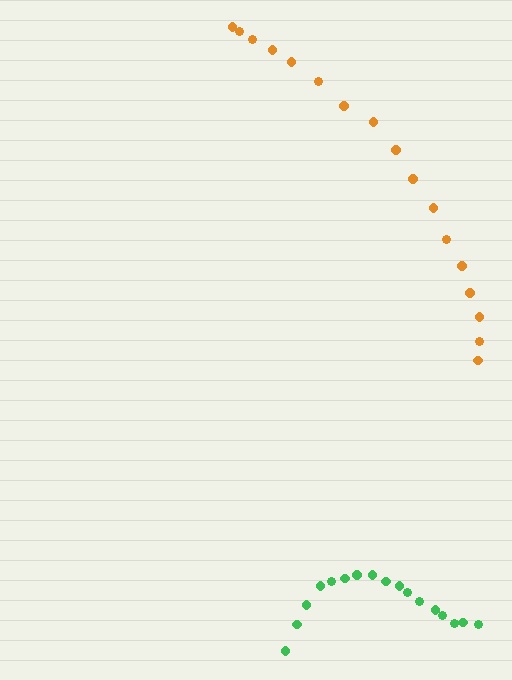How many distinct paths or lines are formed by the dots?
There are 2 distinct paths.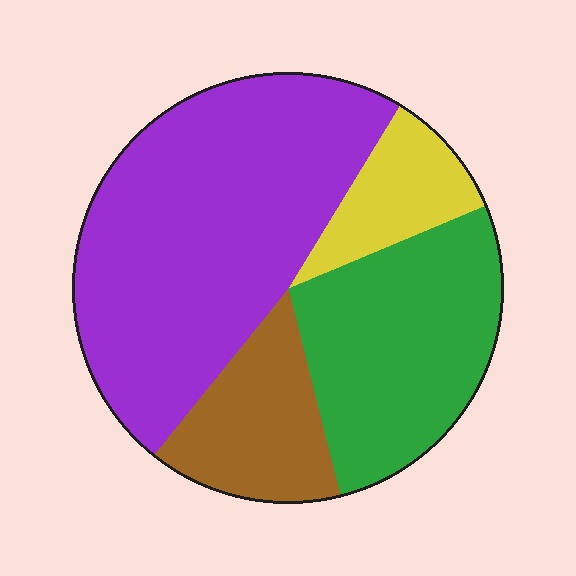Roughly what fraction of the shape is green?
Green covers about 25% of the shape.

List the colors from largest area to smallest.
From largest to smallest: purple, green, brown, yellow.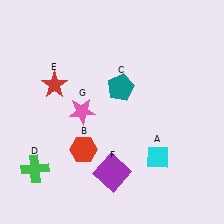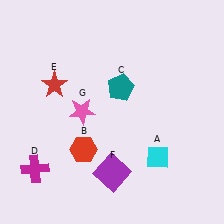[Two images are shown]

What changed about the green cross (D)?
In Image 1, D is green. In Image 2, it changed to magenta.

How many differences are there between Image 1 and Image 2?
There is 1 difference between the two images.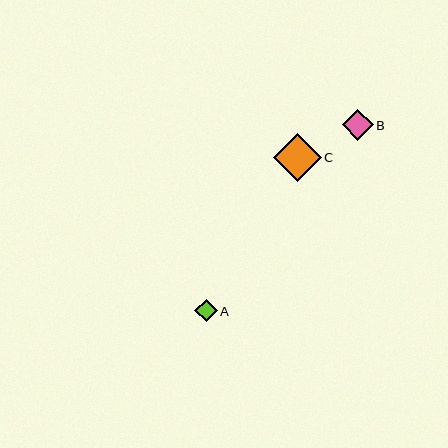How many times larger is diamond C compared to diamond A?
Diamond C is approximately 2.1 times the size of diamond A.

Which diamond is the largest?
Diamond C is the largest with a size of approximately 48 pixels.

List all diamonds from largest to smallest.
From largest to smallest: C, B, A.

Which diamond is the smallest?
Diamond A is the smallest with a size of approximately 22 pixels.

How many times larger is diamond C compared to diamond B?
Diamond C is approximately 1.5 times the size of diamond B.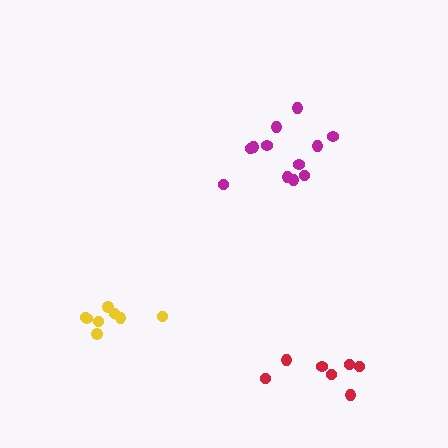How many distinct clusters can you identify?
There are 3 distinct clusters.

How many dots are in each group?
Group 1: 12 dots, Group 2: 7 dots, Group 3: 8 dots (27 total).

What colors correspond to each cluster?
The clusters are colored: magenta, red, yellow.